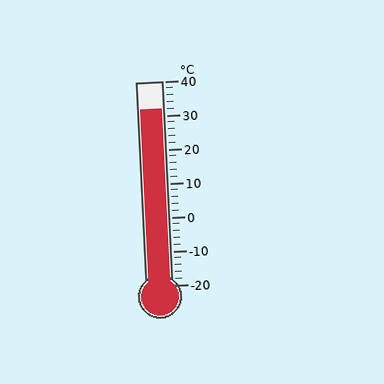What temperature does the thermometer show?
The thermometer shows approximately 32°C.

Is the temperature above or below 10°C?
The temperature is above 10°C.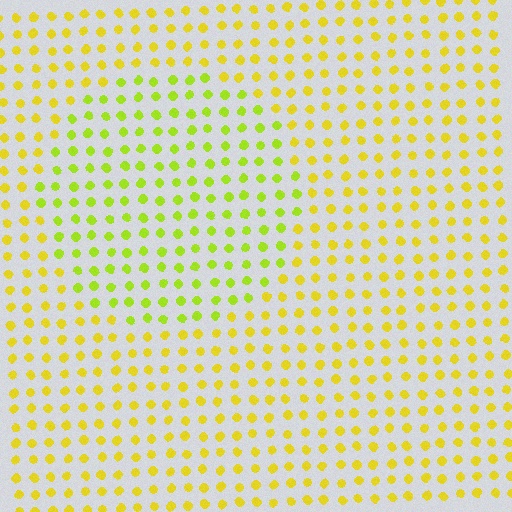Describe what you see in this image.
The image is filled with small yellow elements in a uniform arrangement. A circle-shaped region is visible where the elements are tinted to a slightly different hue, forming a subtle color boundary.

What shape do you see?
I see a circle.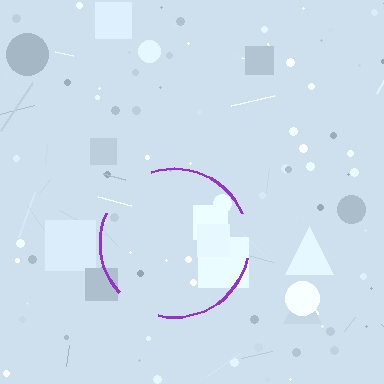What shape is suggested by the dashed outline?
The dashed outline suggests a circle.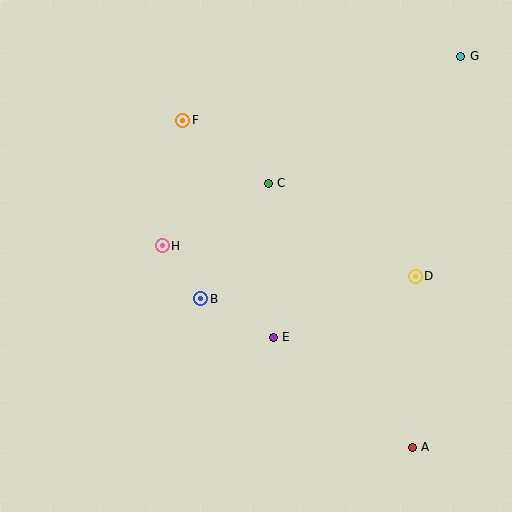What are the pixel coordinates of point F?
Point F is at (183, 120).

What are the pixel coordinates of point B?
Point B is at (201, 299).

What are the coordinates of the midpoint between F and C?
The midpoint between F and C is at (226, 152).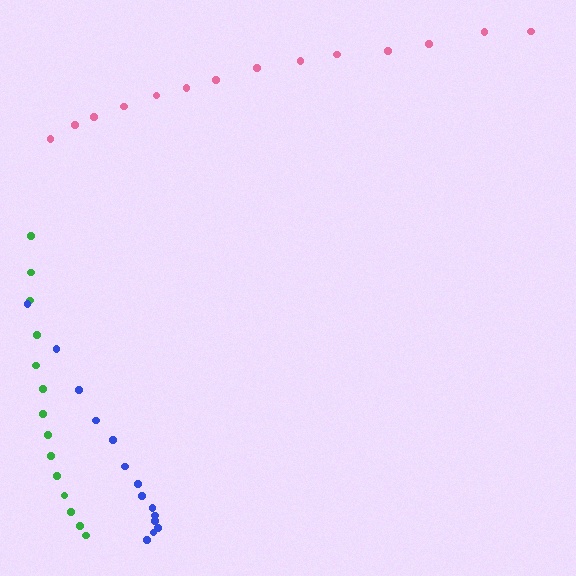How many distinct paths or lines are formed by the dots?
There are 3 distinct paths.